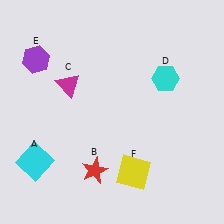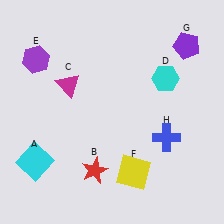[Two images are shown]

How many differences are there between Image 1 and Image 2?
There are 2 differences between the two images.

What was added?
A purple pentagon (G), a blue cross (H) were added in Image 2.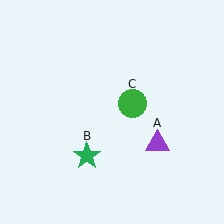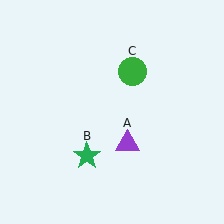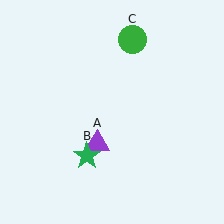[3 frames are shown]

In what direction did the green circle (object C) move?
The green circle (object C) moved up.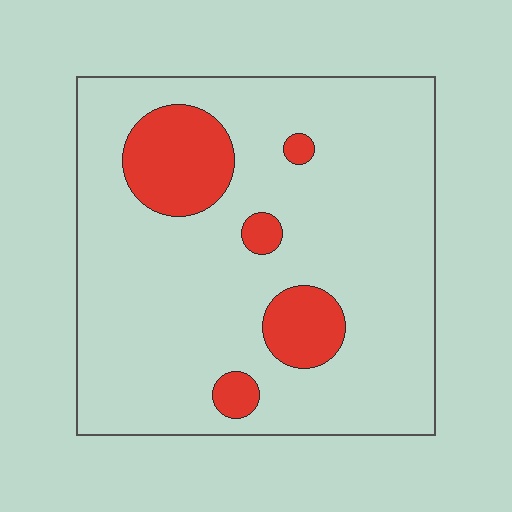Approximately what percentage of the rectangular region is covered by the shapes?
Approximately 15%.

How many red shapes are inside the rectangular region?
5.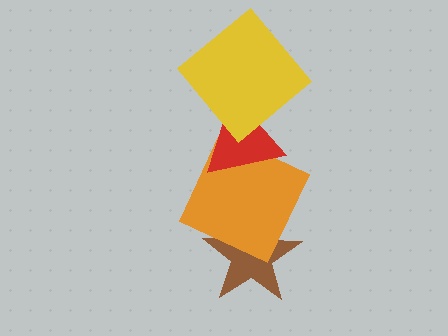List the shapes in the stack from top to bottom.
From top to bottom: the yellow diamond, the red triangle, the orange square, the brown star.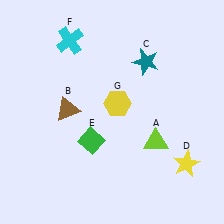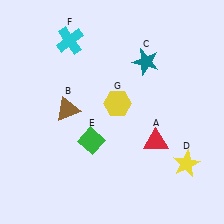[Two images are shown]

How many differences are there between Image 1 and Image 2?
There is 1 difference between the two images.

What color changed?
The triangle (A) changed from lime in Image 1 to red in Image 2.